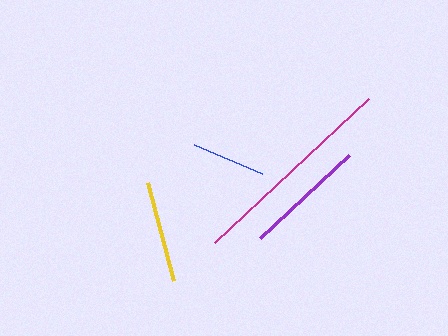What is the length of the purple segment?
The purple segment is approximately 121 pixels long.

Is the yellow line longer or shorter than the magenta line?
The magenta line is longer than the yellow line.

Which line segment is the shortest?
The blue line is the shortest at approximately 74 pixels.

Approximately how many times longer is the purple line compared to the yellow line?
The purple line is approximately 1.2 times the length of the yellow line.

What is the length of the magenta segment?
The magenta segment is approximately 211 pixels long.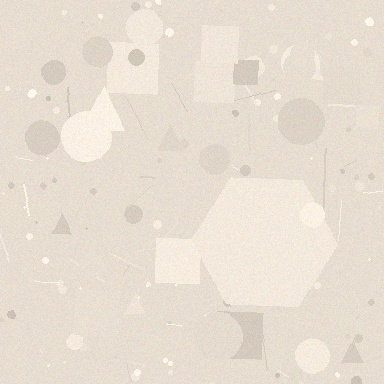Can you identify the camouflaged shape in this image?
The camouflaged shape is a hexagon.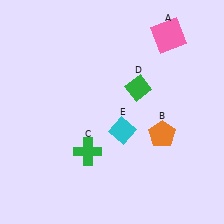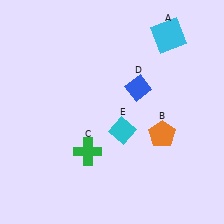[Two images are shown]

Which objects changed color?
A changed from pink to cyan. D changed from green to blue.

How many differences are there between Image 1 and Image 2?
There are 2 differences between the two images.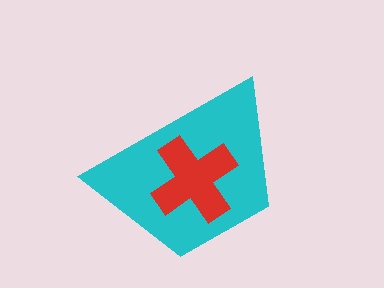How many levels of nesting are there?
2.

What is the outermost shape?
The cyan trapezoid.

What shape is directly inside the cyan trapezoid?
The red cross.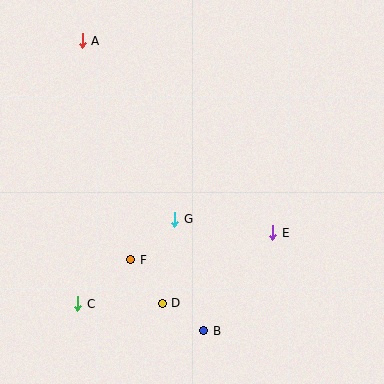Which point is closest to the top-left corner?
Point A is closest to the top-left corner.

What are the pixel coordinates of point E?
Point E is at (273, 233).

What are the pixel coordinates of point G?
Point G is at (175, 219).